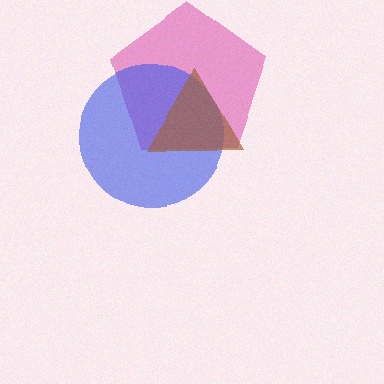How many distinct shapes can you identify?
There are 3 distinct shapes: a magenta pentagon, a blue circle, a brown triangle.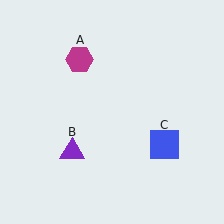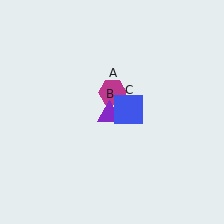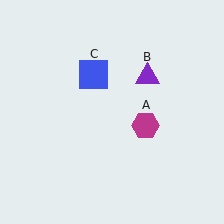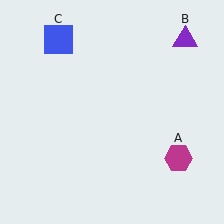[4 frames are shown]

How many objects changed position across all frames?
3 objects changed position: magenta hexagon (object A), purple triangle (object B), blue square (object C).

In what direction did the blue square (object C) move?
The blue square (object C) moved up and to the left.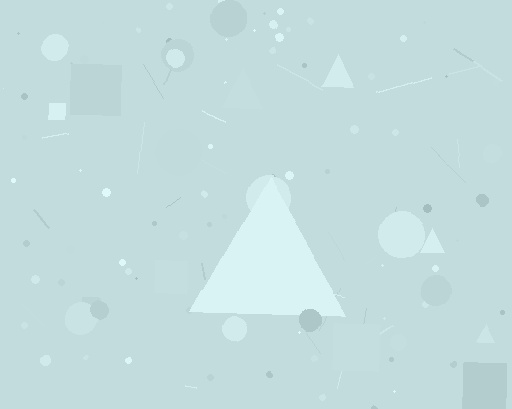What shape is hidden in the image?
A triangle is hidden in the image.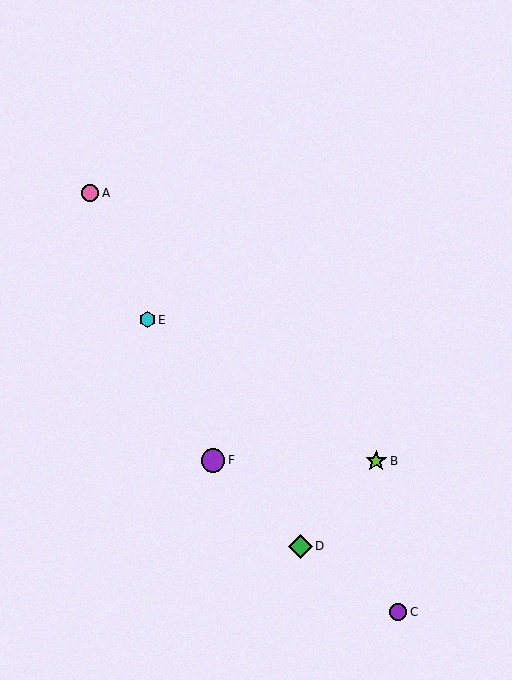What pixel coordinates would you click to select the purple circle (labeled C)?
Click at (398, 612) to select the purple circle C.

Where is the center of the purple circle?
The center of the purple circle is at (398, 612).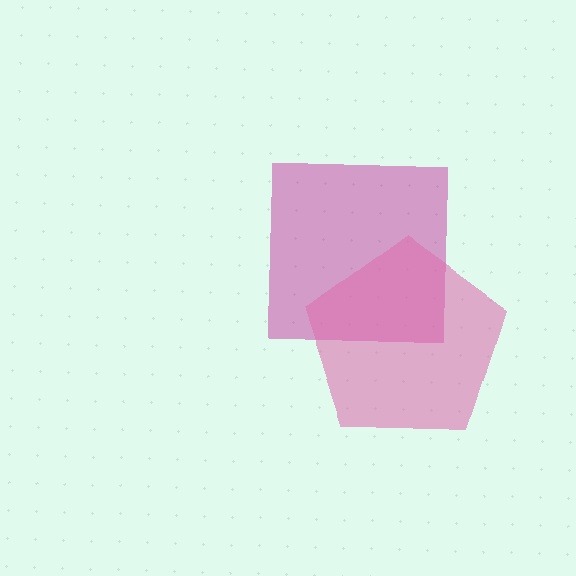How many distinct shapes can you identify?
There are 2 distinct shapes: a magenta square, a pink pentagon.